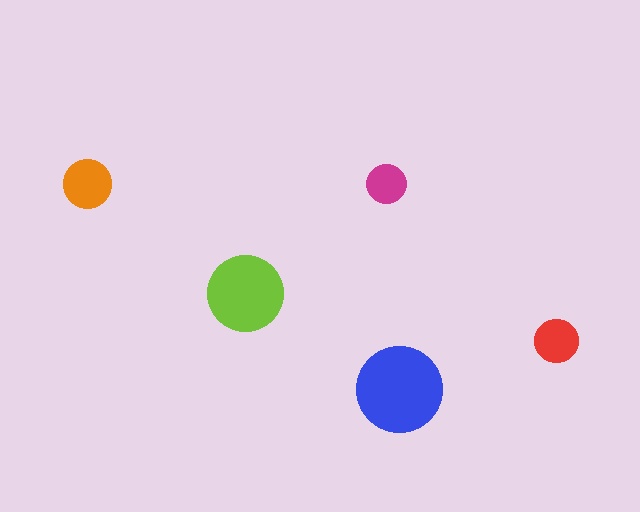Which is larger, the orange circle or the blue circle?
The blue one.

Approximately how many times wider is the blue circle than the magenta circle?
About 2 times wider.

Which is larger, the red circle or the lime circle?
The lime one.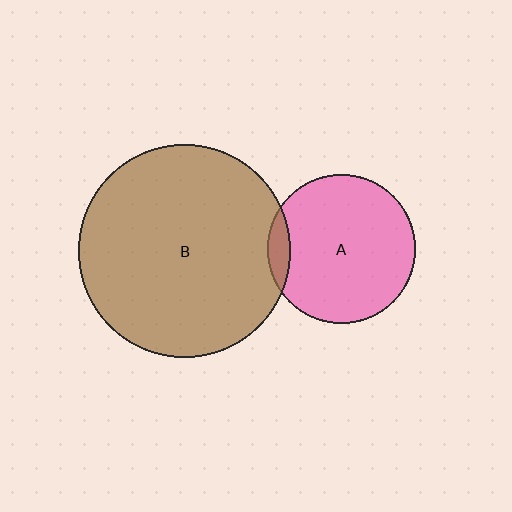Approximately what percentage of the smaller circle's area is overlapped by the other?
Approximately 10%.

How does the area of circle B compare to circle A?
Approximately 2.0 times.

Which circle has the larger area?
Circle B (brown).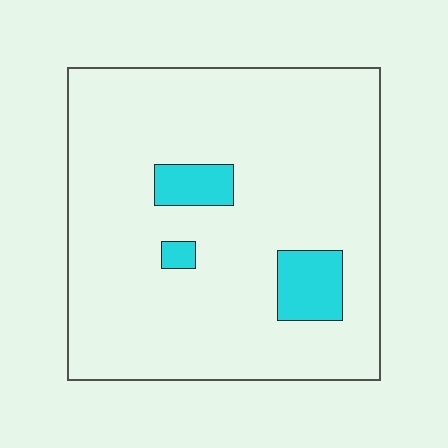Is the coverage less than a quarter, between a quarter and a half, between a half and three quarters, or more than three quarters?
Less than a quarter.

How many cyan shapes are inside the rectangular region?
3.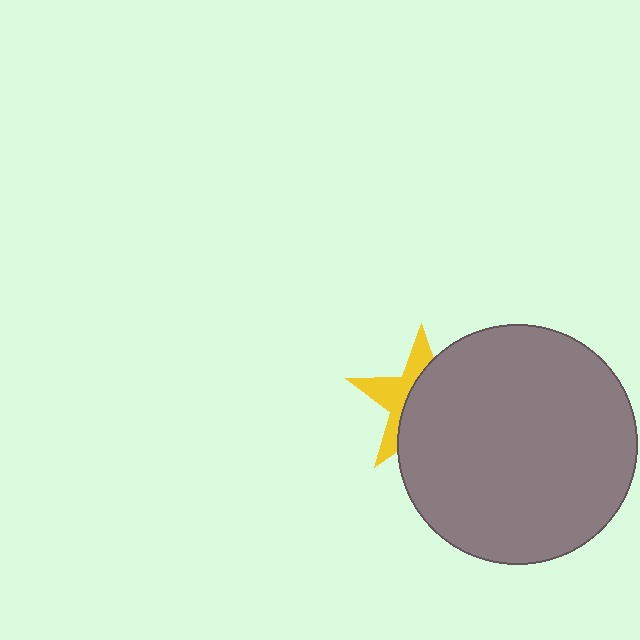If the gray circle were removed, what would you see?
You would see the complete yellow star.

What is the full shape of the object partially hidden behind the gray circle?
The partially hidden object is a yellow star.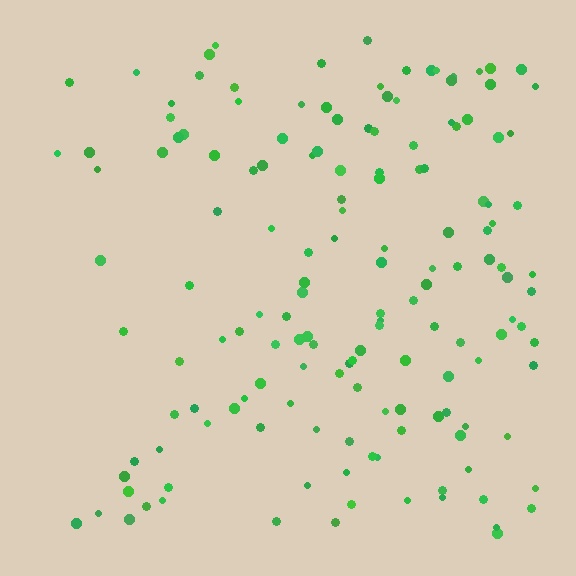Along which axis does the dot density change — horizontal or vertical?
Horizontal.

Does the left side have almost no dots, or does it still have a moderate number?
Still a moderate number, just noticeably fewer than the right.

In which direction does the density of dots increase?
From left to right, with the right side densest.